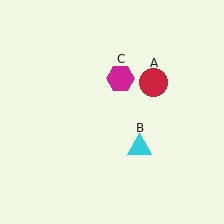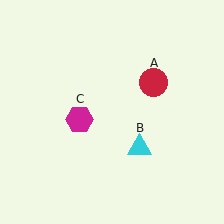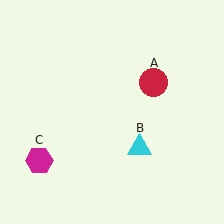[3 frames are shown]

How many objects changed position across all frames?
1 object changed position: magenta hexagon (object C).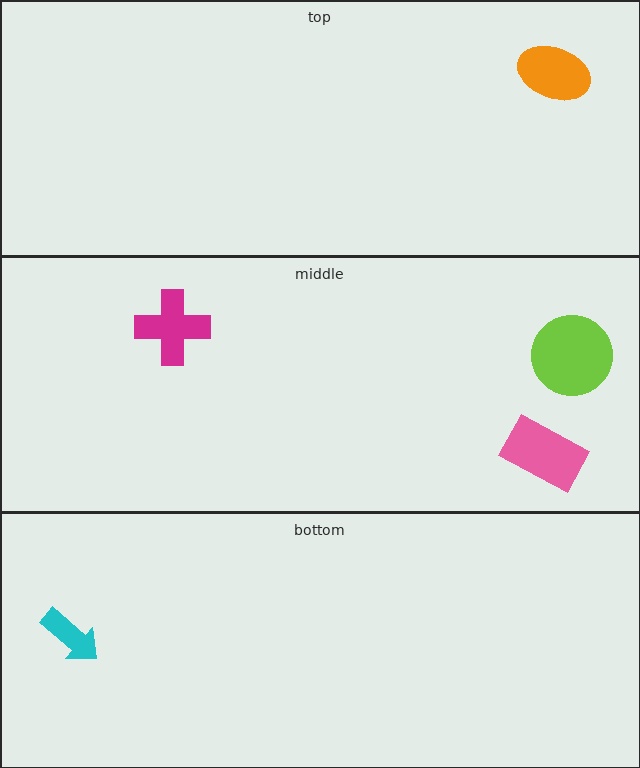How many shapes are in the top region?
1.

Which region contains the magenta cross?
The middle region.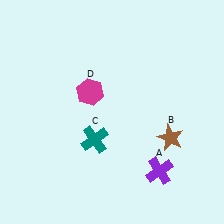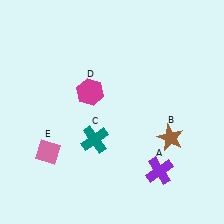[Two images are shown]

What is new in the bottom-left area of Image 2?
A pink diamond (E) was added in the bottom-left area of Image 2.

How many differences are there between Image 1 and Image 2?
There is 1 difference between the two images.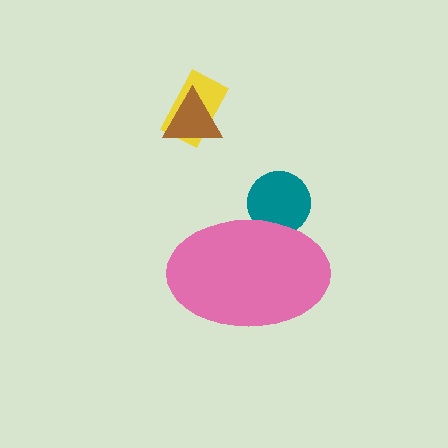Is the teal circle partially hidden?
Yes, the teal circle is partially hidden behind the pink ellipse.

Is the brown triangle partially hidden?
No, the brown triangle is fully visible.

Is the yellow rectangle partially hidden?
No, the yellow rectangle is fully visible.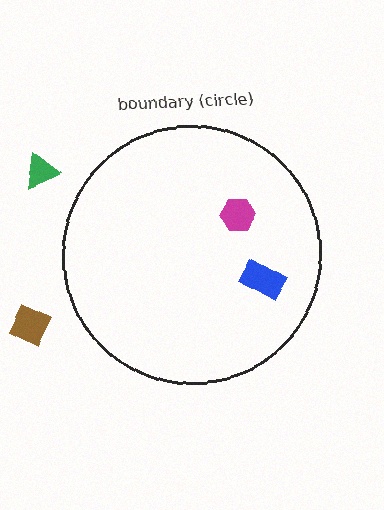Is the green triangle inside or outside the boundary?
Outside.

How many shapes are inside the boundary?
2 inside, 2 outside.